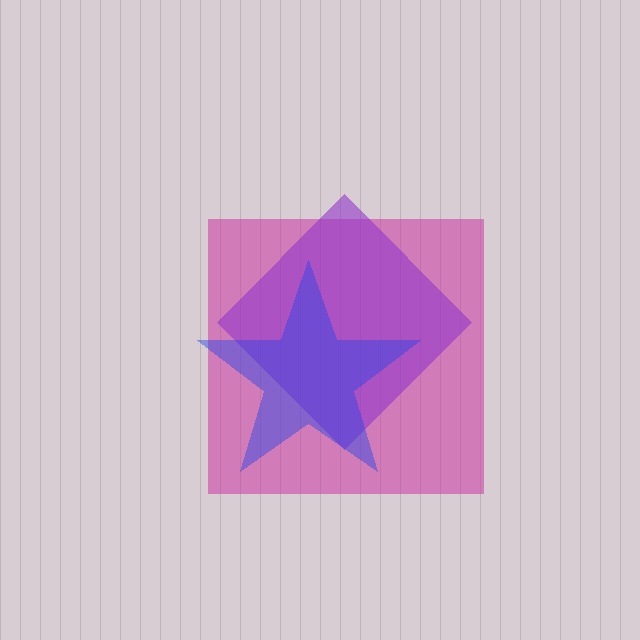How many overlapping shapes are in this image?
There are 3 overlapping shapes in the image.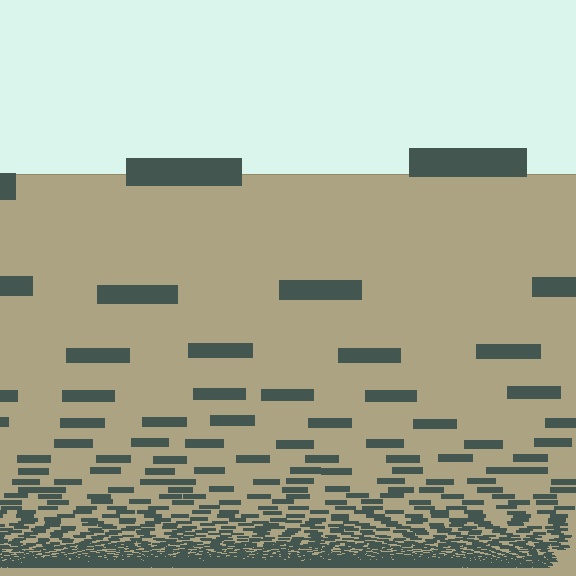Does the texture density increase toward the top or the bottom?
Density increases toward the bottom.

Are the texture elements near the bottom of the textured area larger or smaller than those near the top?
Smaller. The gradient is inverted — elements near the bottom are smaller and denser.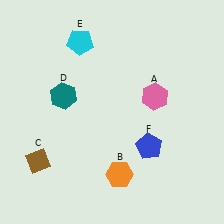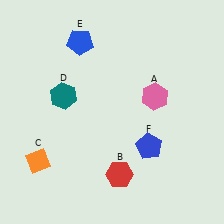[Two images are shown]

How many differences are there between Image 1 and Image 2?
There are 3 differences between the two images.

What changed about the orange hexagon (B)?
In Image 1, B is orange. In Image 2, it changed to red.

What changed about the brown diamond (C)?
In Image 1, C is brown. In Image 2, it changed to orange.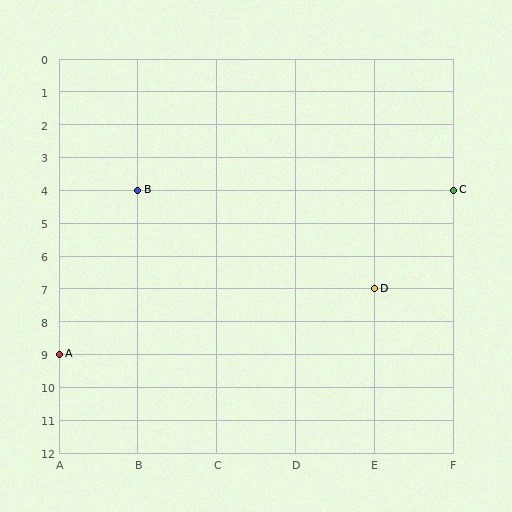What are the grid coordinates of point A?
Point A is at grid coordinates (A, 9).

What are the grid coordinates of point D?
Point D is at grid coordinates (E, 7).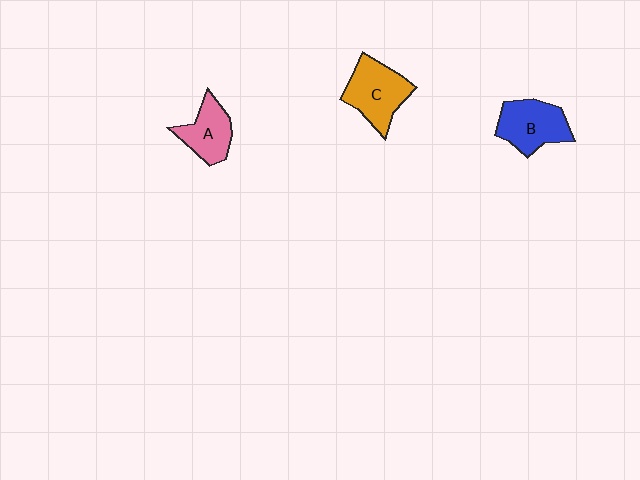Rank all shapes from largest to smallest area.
From largest to smallest: C (orange), B (blue), A (pink).